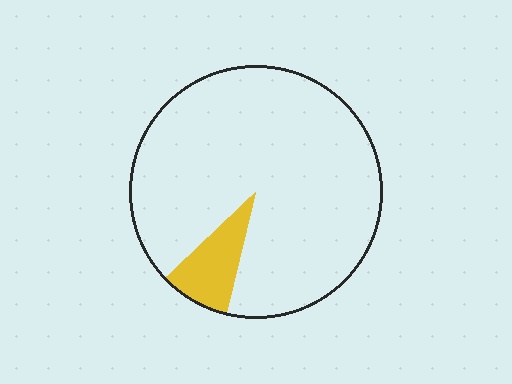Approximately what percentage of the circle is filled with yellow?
Approximately 10%.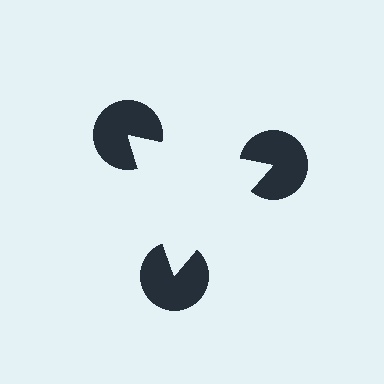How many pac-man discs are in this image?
There are 3 — one at each vertex of the illusory triangle.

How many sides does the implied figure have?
3 sides.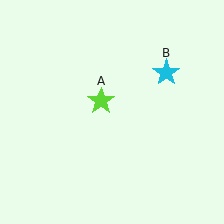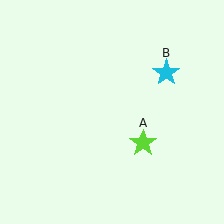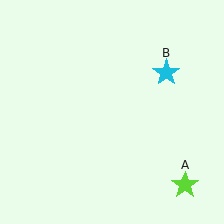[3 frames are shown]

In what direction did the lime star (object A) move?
The lime star (object A) moved down and to the right.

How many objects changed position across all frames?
1 object changed position: lime star (object A).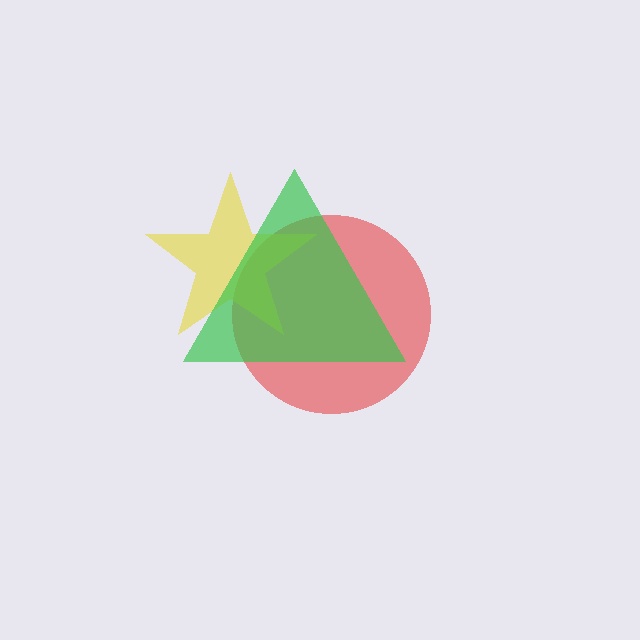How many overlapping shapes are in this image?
There are 3 overlapping shapes in the image.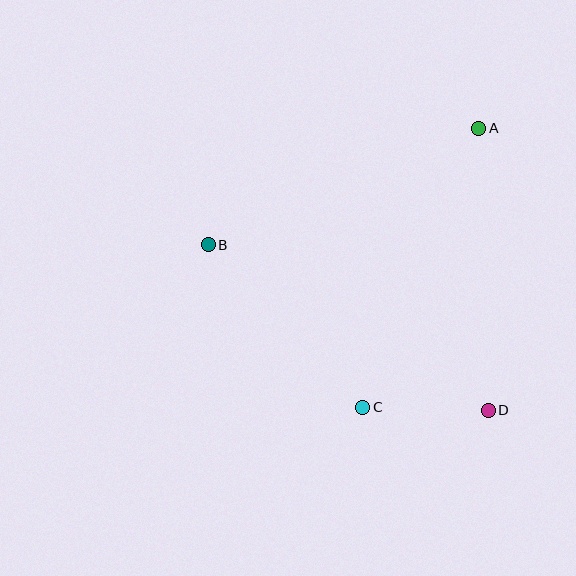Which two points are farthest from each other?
Points B and D are farthest from each other.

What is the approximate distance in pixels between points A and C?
The distance between A and C is approximately 302 pixels.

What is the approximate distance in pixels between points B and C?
The distance between B and C is approximately 224 pixels.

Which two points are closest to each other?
Points C and D are closest to each other.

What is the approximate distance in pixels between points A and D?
The distance between A and D is approximately 282 pixels.